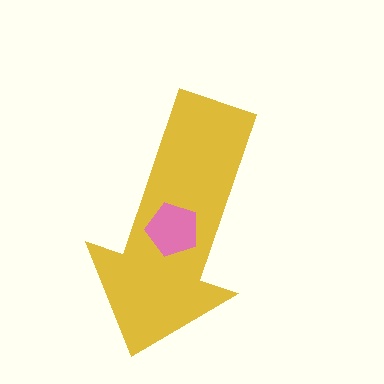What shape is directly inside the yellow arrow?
The pink pentagon.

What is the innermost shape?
The pink pentagon.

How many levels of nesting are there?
2.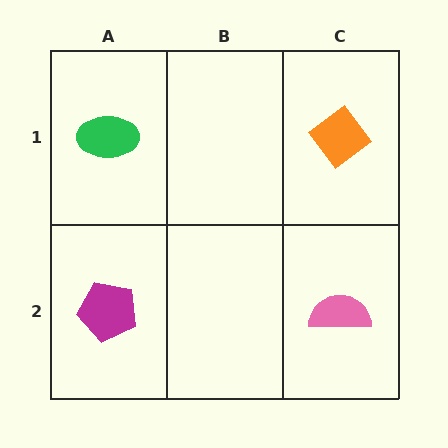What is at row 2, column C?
A pink semicircle.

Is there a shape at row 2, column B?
No, that cell is empty.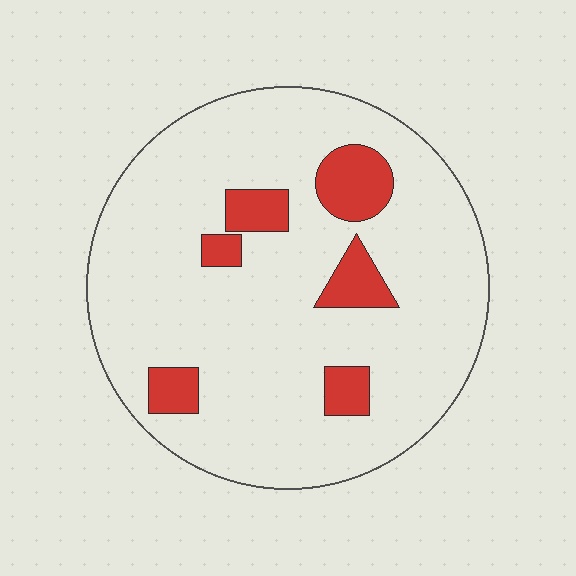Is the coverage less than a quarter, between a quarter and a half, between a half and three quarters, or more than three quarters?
Less than a quarter.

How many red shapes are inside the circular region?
6.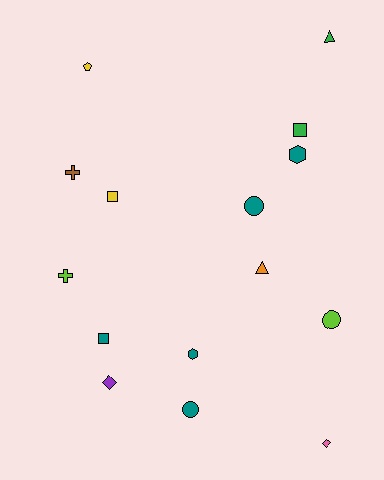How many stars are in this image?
There are no stars.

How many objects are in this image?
There are 15 objects.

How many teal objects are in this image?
There are 5 teal objects.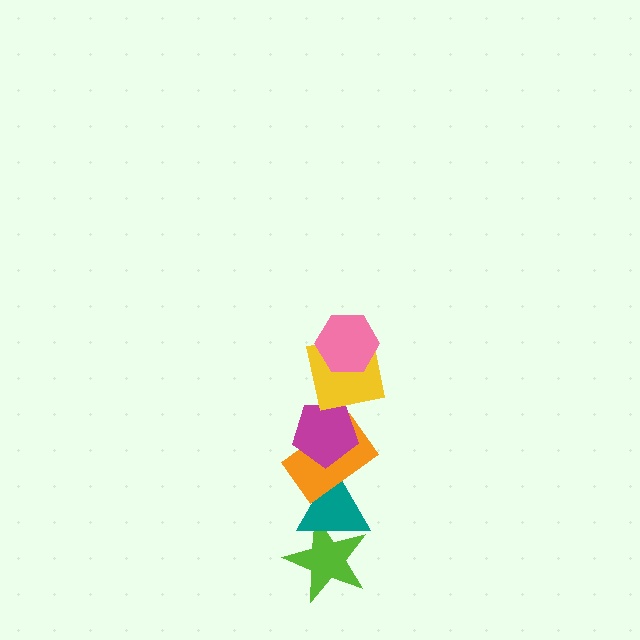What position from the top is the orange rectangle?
The orange rectangle is 4th from the top.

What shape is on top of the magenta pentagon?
The yellow square is on top of the magenta pentagon.